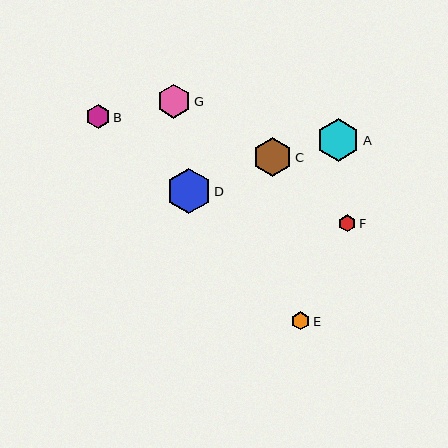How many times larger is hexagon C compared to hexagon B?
Hexagon C is approximately 1.6 times the size of hexagon B.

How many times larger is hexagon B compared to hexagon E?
Hexagon B is approximately 1.3 times the size of hexagon E.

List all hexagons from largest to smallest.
From largest to smallest: D, A, C, G, B, E, F.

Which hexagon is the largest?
Hexagon D is the largest with a size of approximately 45 pixels.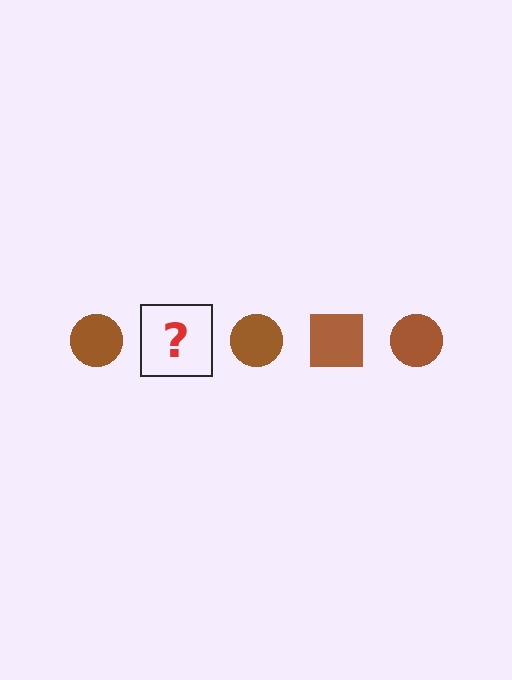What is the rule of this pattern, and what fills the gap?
The rule is that the pattern cycles through circle, square shapes in brown. The gap should be filled with a brown square.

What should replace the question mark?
The question mark should be replaced with a brown square.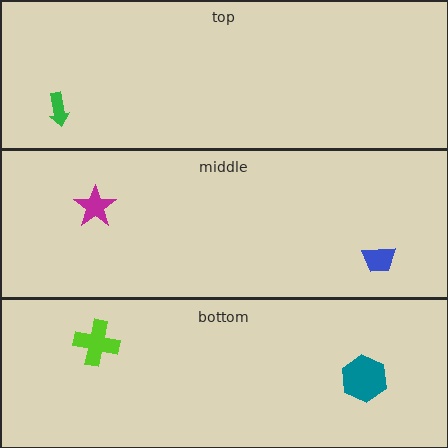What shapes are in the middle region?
The blue trapezoid, the magenta star.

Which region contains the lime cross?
The bottom region.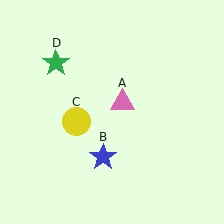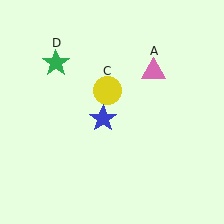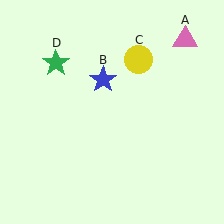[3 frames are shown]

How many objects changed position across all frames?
3 objects changed position: pink triangle (object A), blue star (object B), yellow circle (object C).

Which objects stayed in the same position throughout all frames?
Green star (object D) remained stationary.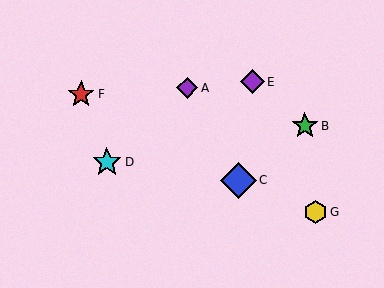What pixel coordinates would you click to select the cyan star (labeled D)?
Click at (107, 162) to select the cyan star D.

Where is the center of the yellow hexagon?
The center of the yellow hexagon is at (315, 212).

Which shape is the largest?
The blue diamond (labeled C) is the largest.